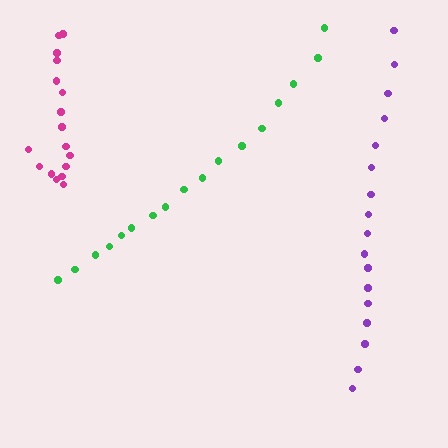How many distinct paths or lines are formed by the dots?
There are 3 distinct paths.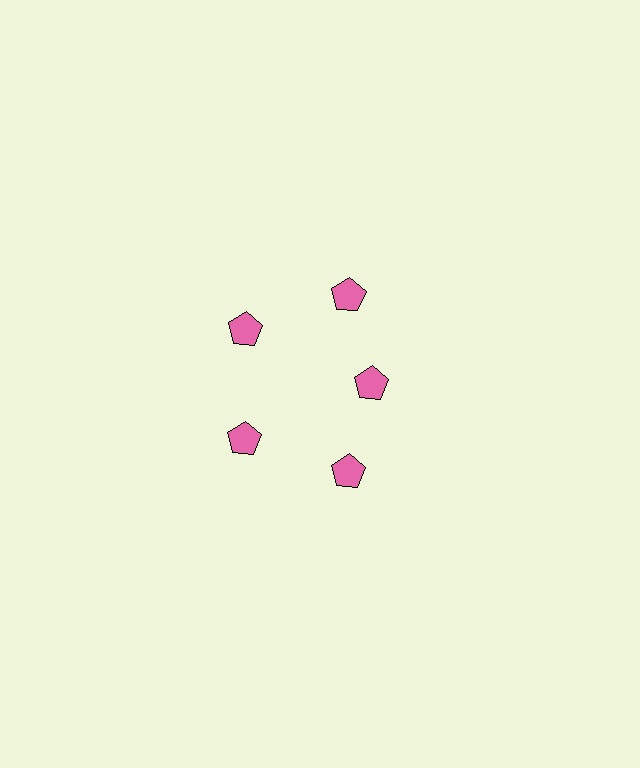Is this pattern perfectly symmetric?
No. The 5 pink pentagons are arranged in a ring, but one element near the 3 o'clock position is pulled inward toward the center, breaking the 5-fold rotational symmetry.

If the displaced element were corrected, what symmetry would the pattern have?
It would have 5-fold rotational symmetry — the pattern would map onto itself every 72 degrees.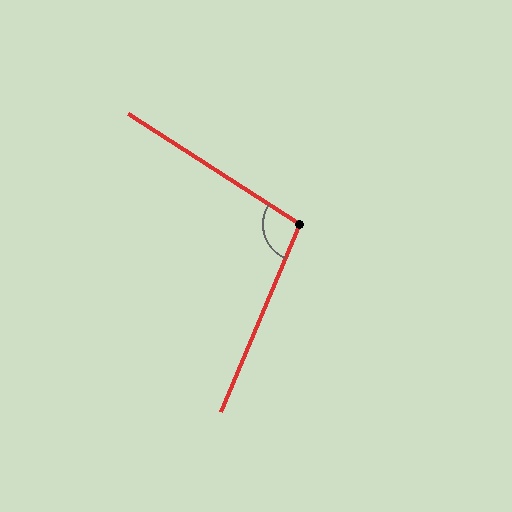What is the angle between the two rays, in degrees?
Approximately 100 degrees.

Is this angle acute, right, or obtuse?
It is obtuse.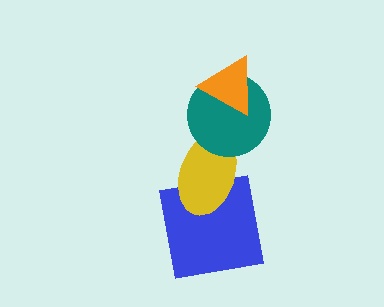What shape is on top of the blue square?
The yellow ellipse is on top of the blue square.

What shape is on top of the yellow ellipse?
The teal circle is on top of the yellow ellipse.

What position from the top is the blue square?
The blue square is 4th from the top.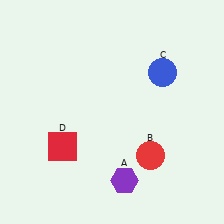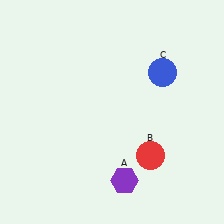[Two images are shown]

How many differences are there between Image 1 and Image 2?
There is 1 difference between the two images.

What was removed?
The red square (D) was removed in Image 2.